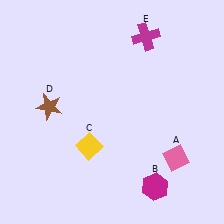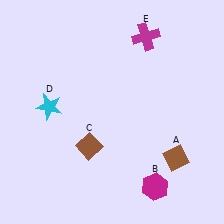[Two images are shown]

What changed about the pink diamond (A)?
In Image 1, A is pink. In Image 2, it changed to brown.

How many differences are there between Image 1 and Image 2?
There are 3 differences between the two images.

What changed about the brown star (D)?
In Image 1, D is brown. In Image 2, it changed to cyan.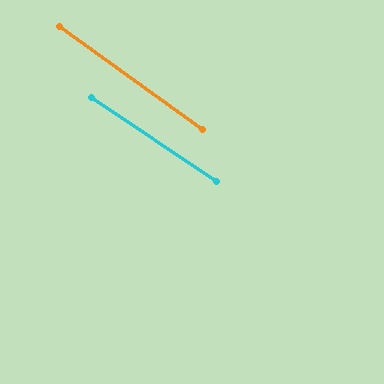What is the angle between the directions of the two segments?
Approximately 2 degrees.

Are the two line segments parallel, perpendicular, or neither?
Parallel — their directions differ by only 1.5°.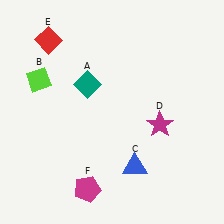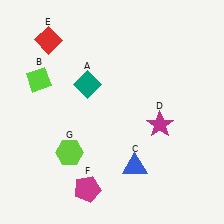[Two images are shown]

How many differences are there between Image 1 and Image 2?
There is 1 difference between the two images.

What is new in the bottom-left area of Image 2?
A lime hexagon (G) was added in the bottom-left area of Image 2.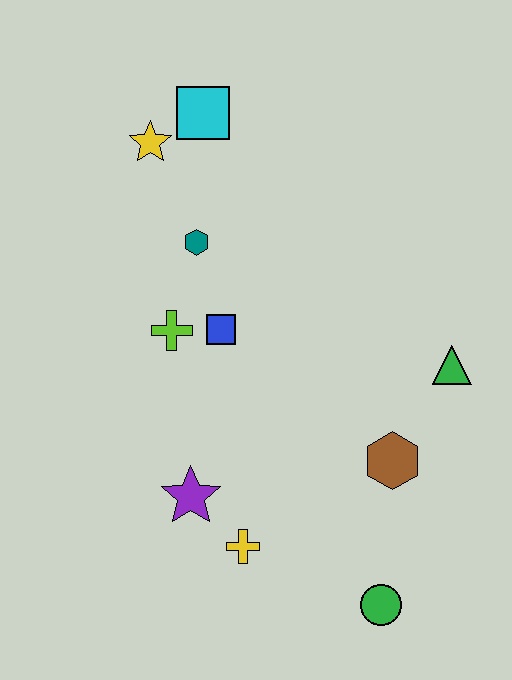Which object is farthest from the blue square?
The green circle is farthest from the blue square.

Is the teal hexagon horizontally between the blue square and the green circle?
No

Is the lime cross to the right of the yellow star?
Yes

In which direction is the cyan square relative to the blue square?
The cyan square is above the blue square.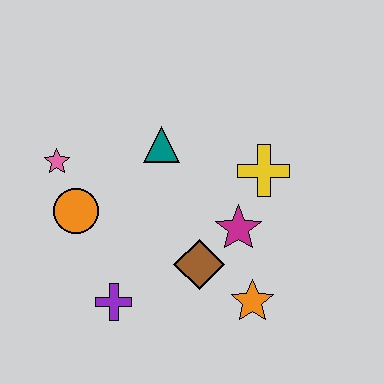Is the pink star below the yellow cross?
No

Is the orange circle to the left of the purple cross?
Yes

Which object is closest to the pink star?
The orange circle is closest to the pink star.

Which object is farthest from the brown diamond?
The pink star is farthest from the brown diamond.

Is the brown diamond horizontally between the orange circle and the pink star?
No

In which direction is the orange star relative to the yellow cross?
The orange star is below the yellow cross.